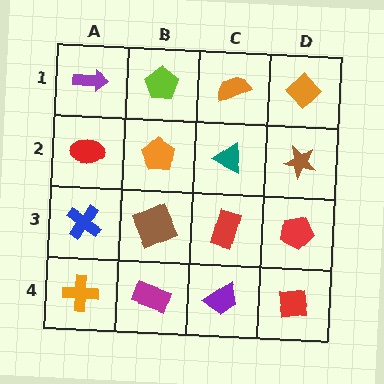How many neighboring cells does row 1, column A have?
2.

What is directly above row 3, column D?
A brown star.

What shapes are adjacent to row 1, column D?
A brown star (row 2, column D), an orange semicircle (row 1, column C).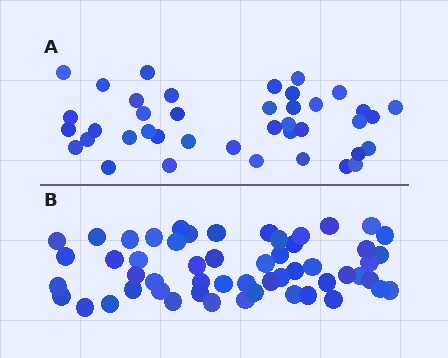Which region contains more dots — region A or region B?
Region B (the bottom region) has more dots.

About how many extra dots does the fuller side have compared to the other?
Region B has approximately 15 more dots than region A.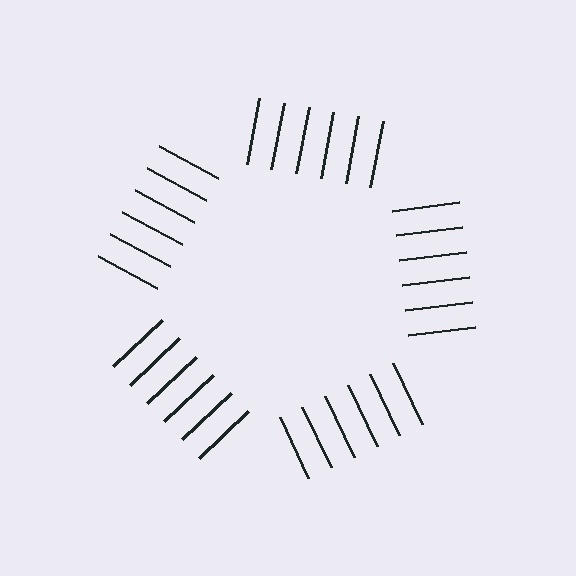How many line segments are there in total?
30 — 6 along each of the 5 edges.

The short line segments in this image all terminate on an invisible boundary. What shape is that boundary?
An illusory pentagon — the line segments terminate on its edges but no continuous stroke is drawn.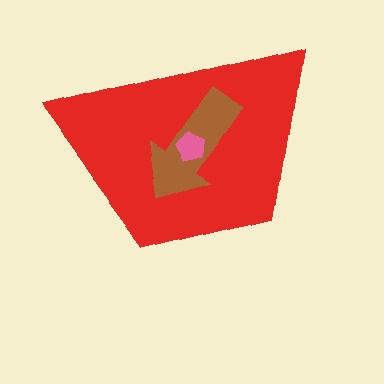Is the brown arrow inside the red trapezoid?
Yes.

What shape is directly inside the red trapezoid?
The brown arrow.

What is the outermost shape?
The red trapezoid.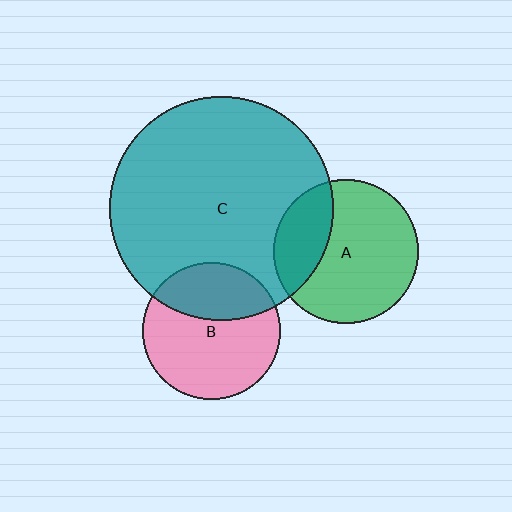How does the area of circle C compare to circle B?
Approximately 2.6 times.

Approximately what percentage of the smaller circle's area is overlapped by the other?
Approximately 25%.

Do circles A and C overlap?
Yes.